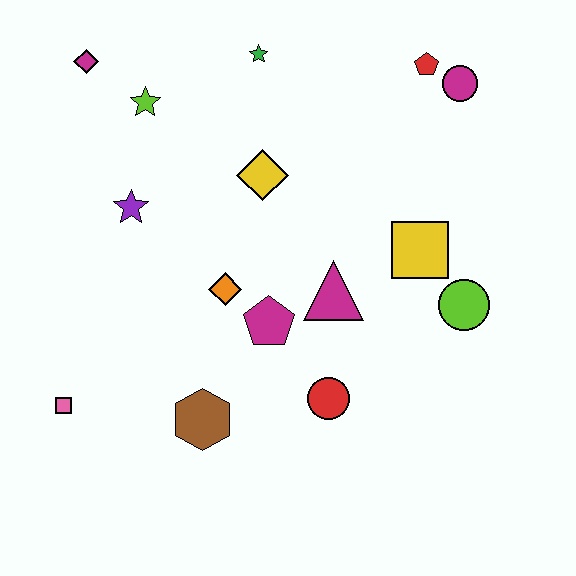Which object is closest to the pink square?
The brown hexagon is closest to the pink square.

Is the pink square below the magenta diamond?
Yes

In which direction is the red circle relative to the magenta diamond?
The red circle is below the magenta diamond.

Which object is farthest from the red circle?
The magenta diamond is farthest from the red circle.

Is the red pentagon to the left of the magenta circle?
Yes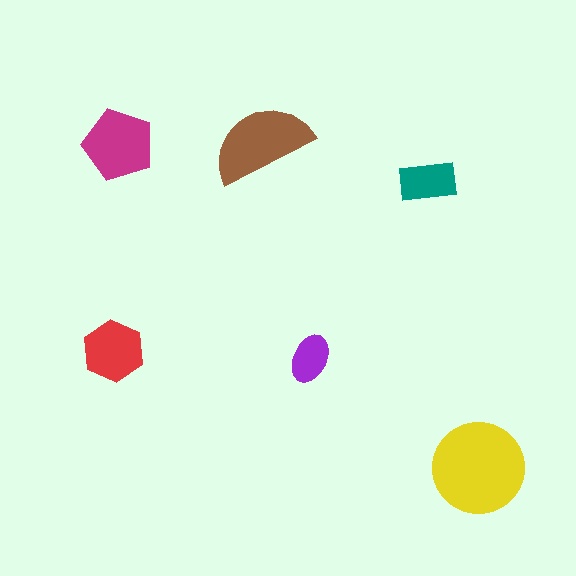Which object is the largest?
The yellow circle.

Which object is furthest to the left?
The red hexagon is leftmost.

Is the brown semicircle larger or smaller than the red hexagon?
Larger.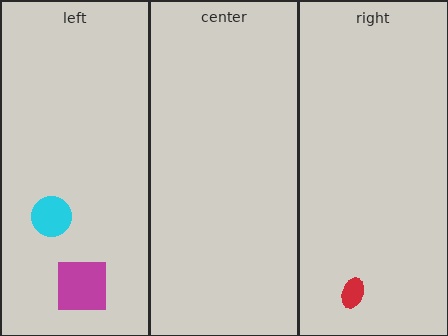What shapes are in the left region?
The magenta square, the cyan circle.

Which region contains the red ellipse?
The right region.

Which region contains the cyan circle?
The left region.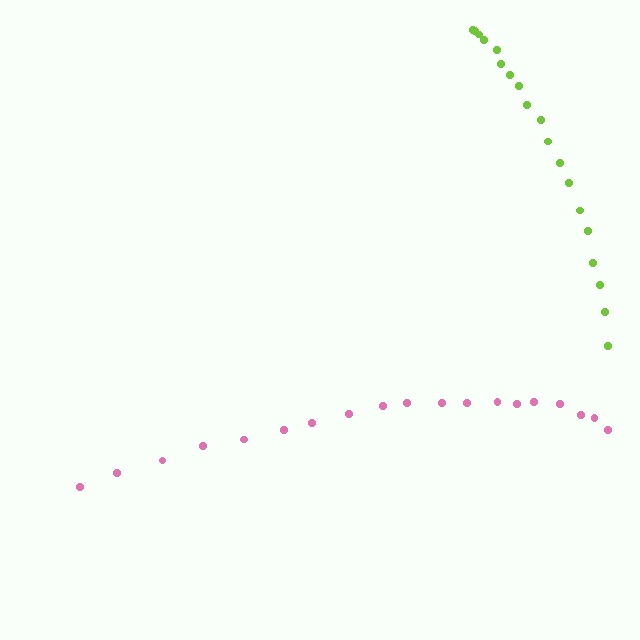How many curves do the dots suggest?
There are 2 distinct paths.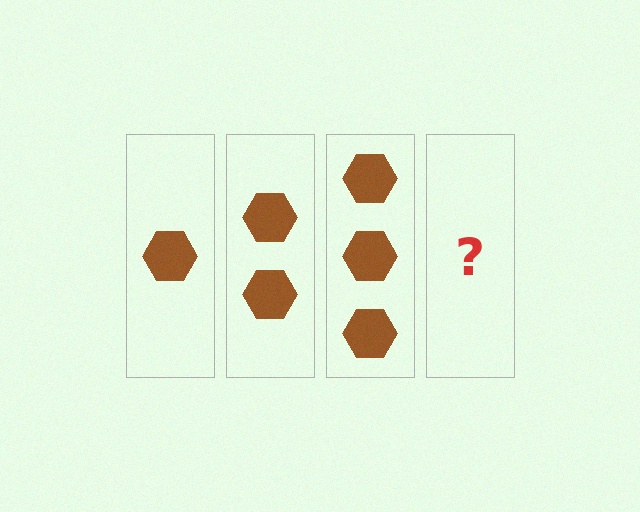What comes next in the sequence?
The next element should be 4 hexagons.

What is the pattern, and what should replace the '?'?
The pattern is that each step adds one more hexagon. The '?' should be 4 hexagons.